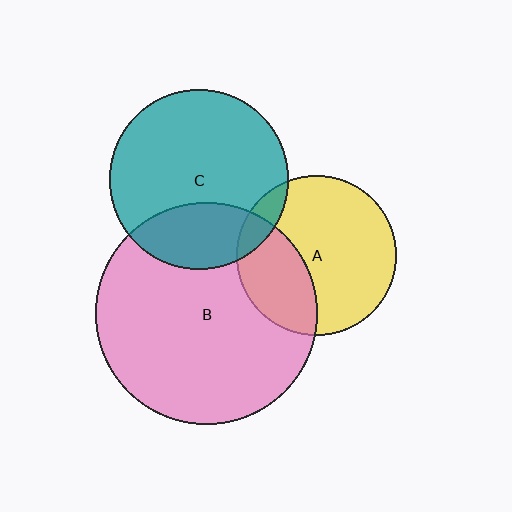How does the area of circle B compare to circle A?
Approximately 1.9 times.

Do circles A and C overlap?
Yes.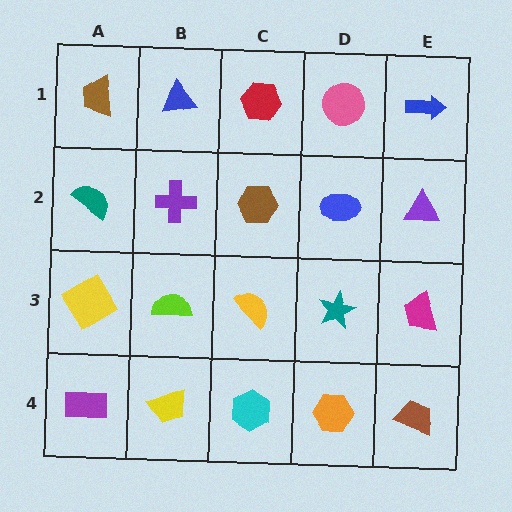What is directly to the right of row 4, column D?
A brown trapezoid.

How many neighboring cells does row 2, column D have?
4.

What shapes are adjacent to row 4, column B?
A lime semicircle (row 3, column B), a purple rectangle (row 4, column A), a cyan hexagon (row 4, column C).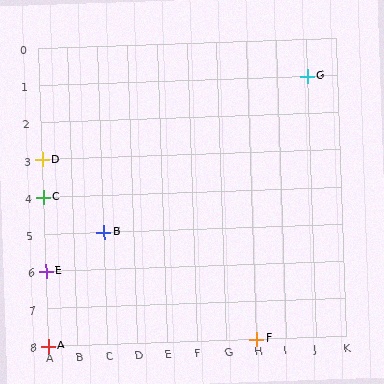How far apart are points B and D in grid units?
Points B and D are 2 columns and 2 rows apart (about 2.8 grid units diagonally).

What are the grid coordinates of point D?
Point D is at grid coordinates (A, 3).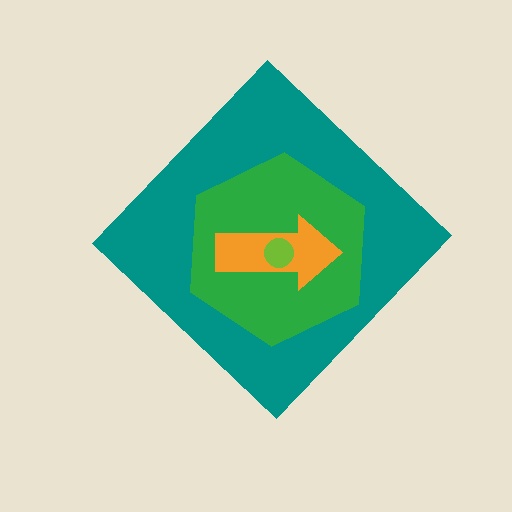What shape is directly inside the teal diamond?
The green hexagon.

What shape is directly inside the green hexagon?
The orange arrow.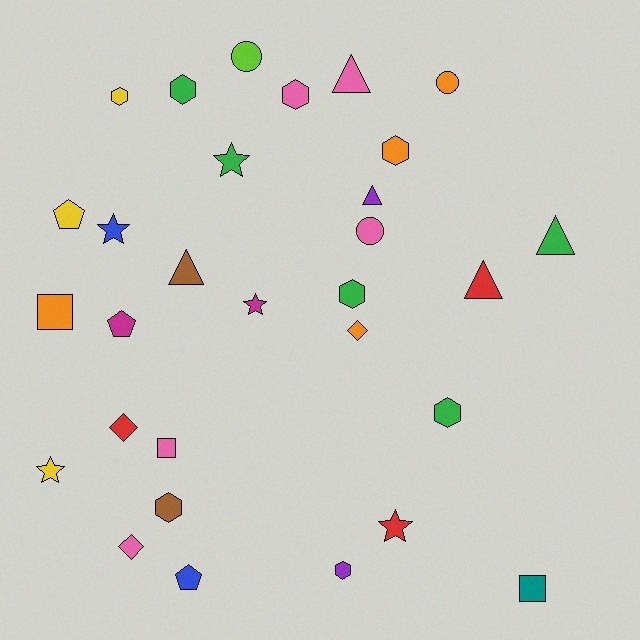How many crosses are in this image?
There are no crosses.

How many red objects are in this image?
There are 3 red objects.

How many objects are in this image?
There are 30 objects.